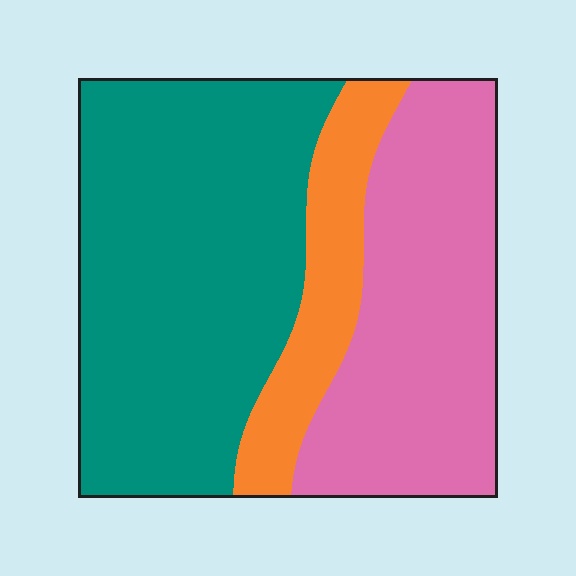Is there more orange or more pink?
Pink.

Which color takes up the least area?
Orange, at roughly 15%.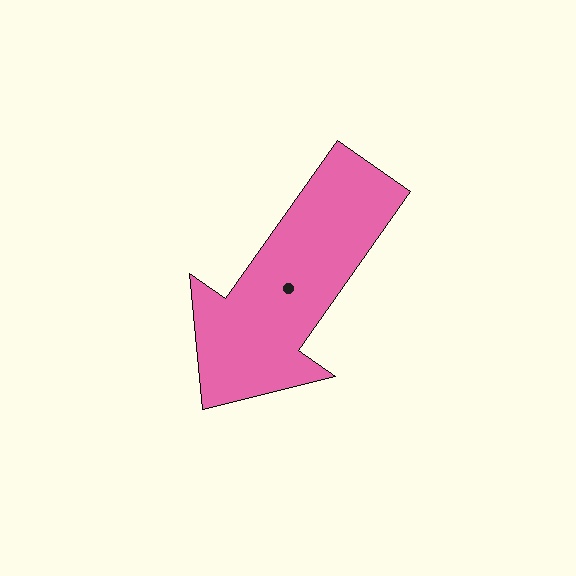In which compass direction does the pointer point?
Southwest.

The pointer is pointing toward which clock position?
Roughly 7 o'clock.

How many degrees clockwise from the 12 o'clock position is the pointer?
Approximately 215 degrees.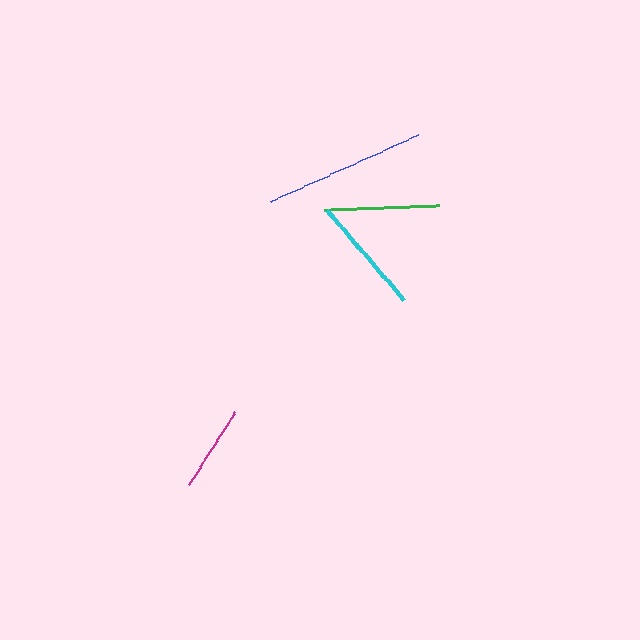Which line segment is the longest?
The blue line is the longest at approximately 162 pixels.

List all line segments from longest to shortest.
From longest to shortest: blue, cyan, green, magenta.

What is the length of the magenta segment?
The magenta segment is approximately 86 pixels long.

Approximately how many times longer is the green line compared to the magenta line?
The green line is approximately 1.3 times the length of the magenta line.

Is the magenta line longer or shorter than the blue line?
The blue line is longer than the magenta line.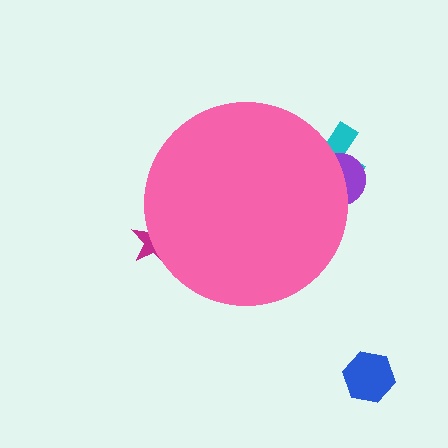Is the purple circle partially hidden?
Yes, the purple circle is partially hidden behind the pink circle.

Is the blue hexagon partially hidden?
No, the blue hexagon is fully visible.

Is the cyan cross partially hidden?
Yes, the cyan cross is partially hidden behind the pink circle.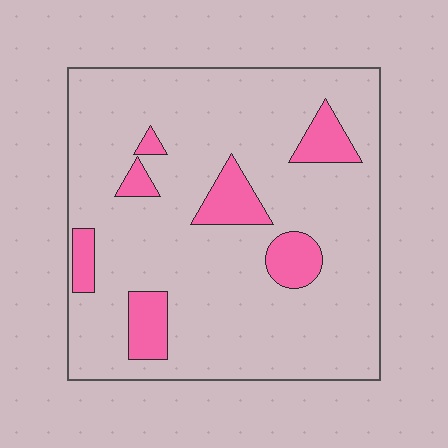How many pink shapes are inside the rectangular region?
7.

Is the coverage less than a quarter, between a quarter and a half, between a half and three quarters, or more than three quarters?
Less than a quarter.